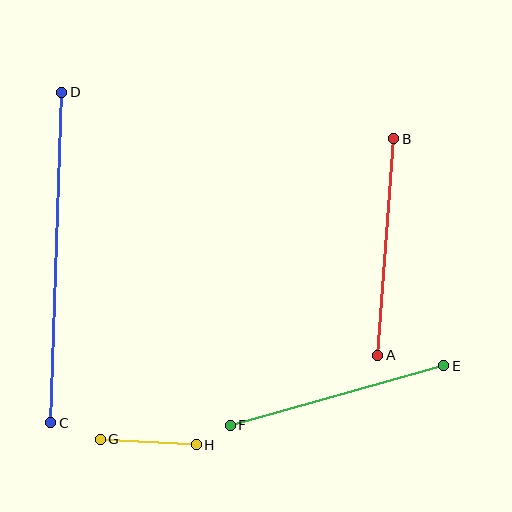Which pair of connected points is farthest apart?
Points C and D are farthest apart.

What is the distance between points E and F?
The distance is approximately 222 pixels.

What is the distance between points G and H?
The distance is approximately 96 pixels.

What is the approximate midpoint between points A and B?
The midpoint is at approximately (386, 247) pixels.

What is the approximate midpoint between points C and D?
The midpoint is at approximately (56, 257) pixels.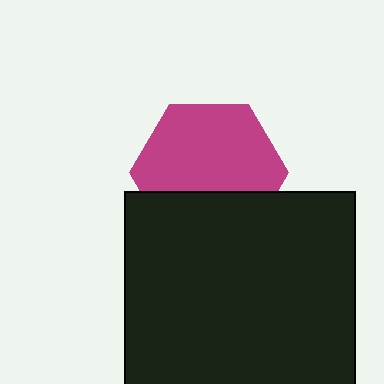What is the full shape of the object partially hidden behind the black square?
The partially hidden object is a magenta hexagon.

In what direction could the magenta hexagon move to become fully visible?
The magenta hexagon could move up. That would shift it out from behind the black square entirely.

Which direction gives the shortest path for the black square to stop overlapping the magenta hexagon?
Moving down gives the shortest separation.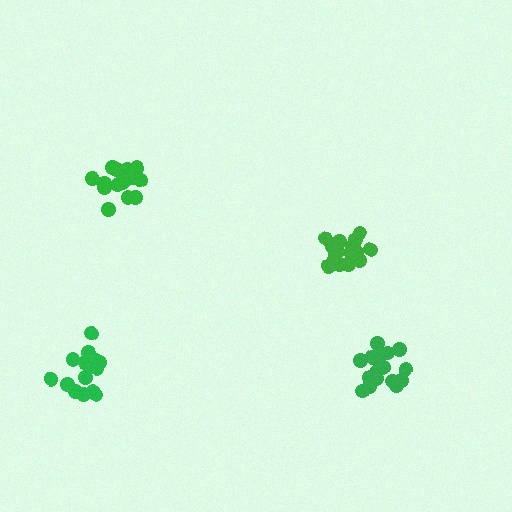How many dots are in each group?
Group 1: 16 dots, Group 2: 16 dots, Group 3: 18 dots, Group 4: 18 dots (68 total).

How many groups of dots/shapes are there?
There are 4 groups.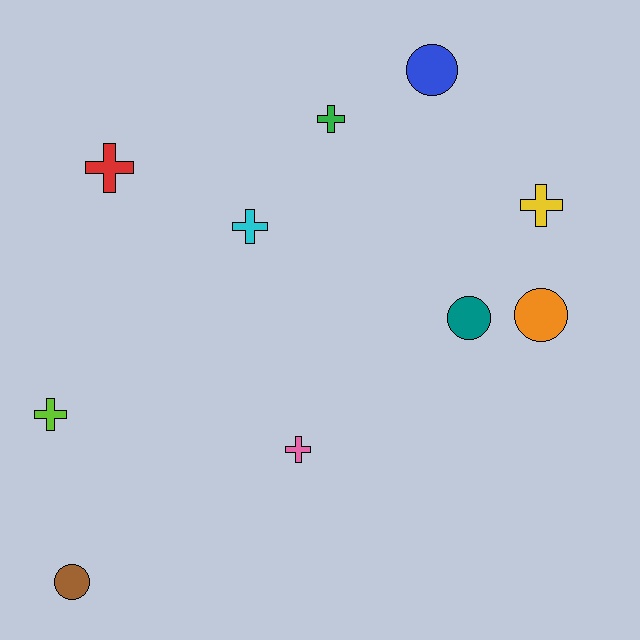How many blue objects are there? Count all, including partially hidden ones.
There is 1 blue object.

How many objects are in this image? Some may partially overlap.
There are 10 objects.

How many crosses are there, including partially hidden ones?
There are 6 crosses.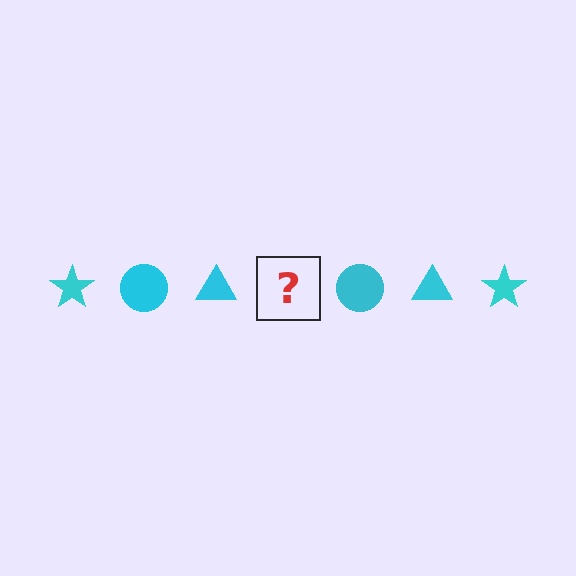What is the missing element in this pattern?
The missing element is a cyan star.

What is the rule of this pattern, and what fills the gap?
The rule is that the pattern cycles through star, circle, triangle shapes in cyan. The gap should be filled with a cyan star.